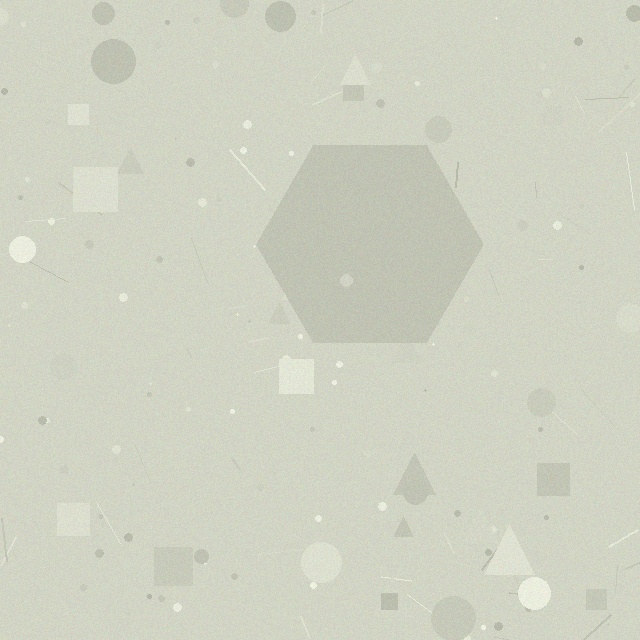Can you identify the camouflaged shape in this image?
The camouflaged shape is a hexagon.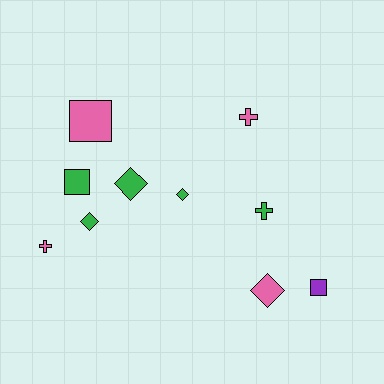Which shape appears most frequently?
Diamond, with 4 objects.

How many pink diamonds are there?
There is 1 pink diamond.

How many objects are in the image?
There are 10 objects.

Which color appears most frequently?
Green, with 5 objects.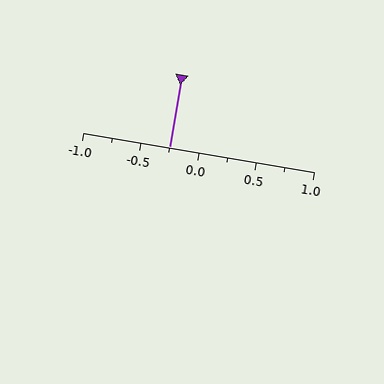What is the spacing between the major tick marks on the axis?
The major ticks are spaced 0.5 apart.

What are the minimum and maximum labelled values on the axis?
The axis runs from -1.0 to 1.0.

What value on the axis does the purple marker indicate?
The marker indicates approximately -0.25.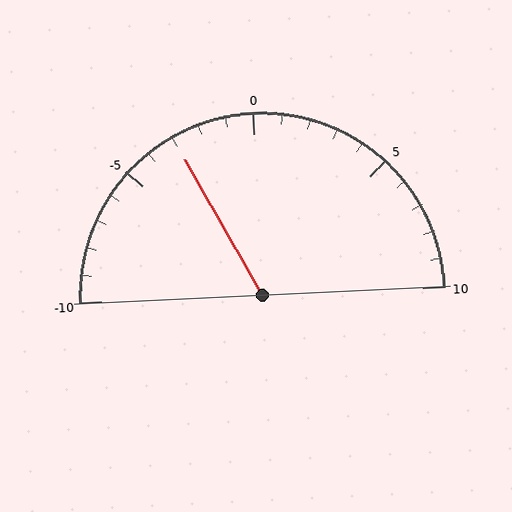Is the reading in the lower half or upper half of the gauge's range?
The reading is in the lower half of the range (-10 to 10).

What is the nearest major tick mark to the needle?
The nearest major tick mark is -5.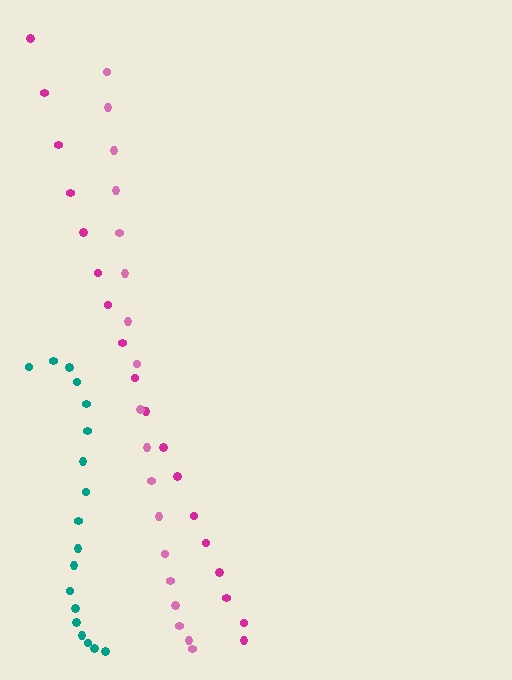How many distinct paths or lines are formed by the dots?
There are 3 distinct paths.